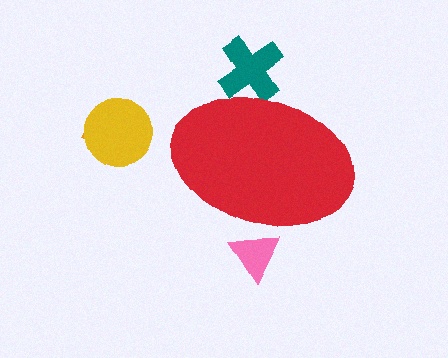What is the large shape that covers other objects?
A red ellipse.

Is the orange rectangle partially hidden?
No, the orange rectangle is fully visible.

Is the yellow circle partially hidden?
No, the yellow circle is fully visible.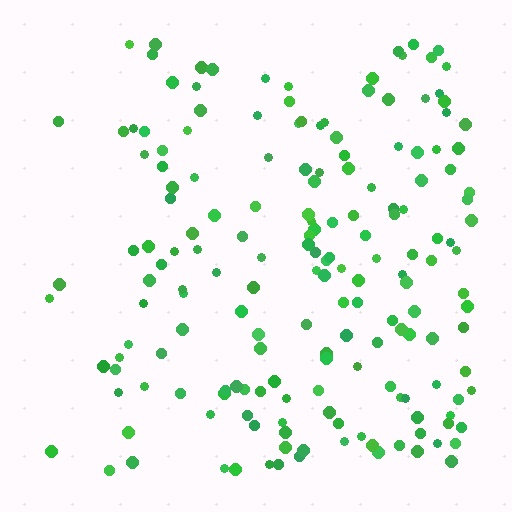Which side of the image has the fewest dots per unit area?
The left.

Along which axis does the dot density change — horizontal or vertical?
Horizontal.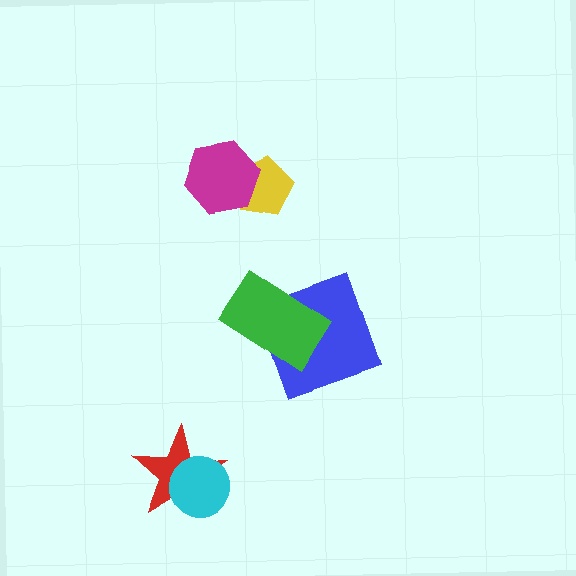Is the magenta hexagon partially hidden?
No, no other shape covers it.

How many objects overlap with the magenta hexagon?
1 object overlaps with the magenta hexagon.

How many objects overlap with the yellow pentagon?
1 object overlaps with the yellow pentagon.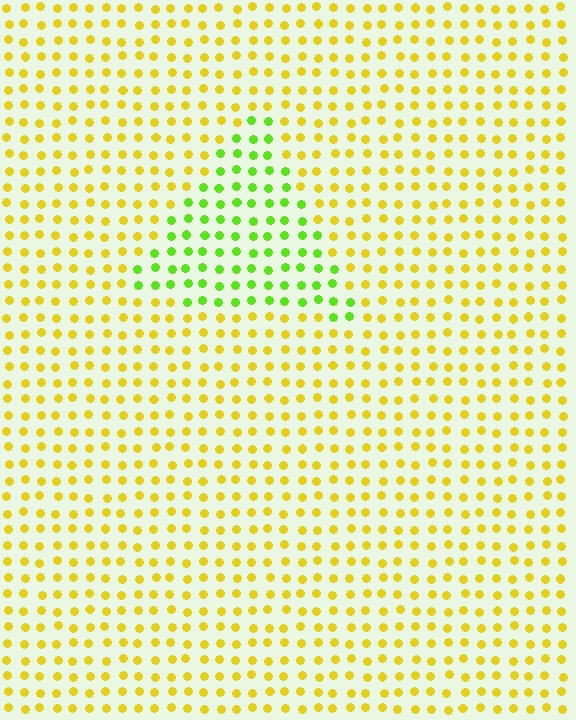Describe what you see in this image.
The image is filled with small yellow elements in a uniform arrangement. A triangle-shaped region is visible where the elements are tinted to a slightly different hue, forming a subtle color boundary.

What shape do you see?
I see a triangle.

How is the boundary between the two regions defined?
The boundary is defined purely by a slight shift in hue (about 48 degrees). Spacing, size, and orientation are identical on both sides.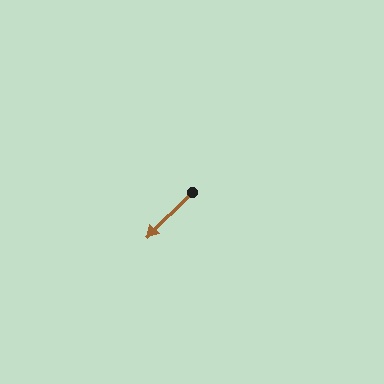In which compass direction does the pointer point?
Southwest.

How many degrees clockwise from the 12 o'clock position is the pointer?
Approximately 225 degrees.